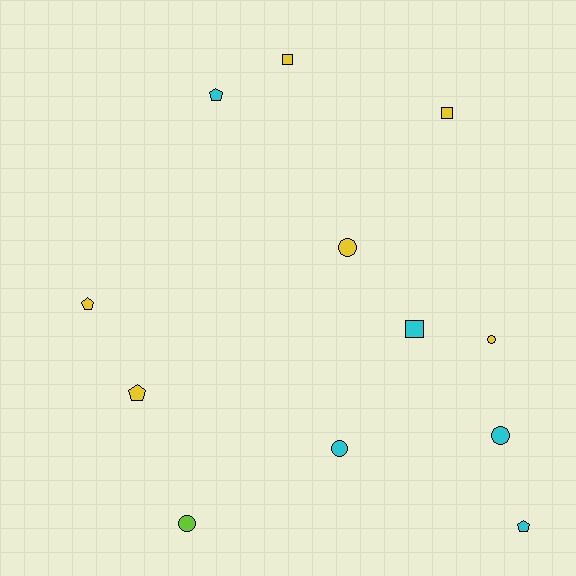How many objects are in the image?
There are 12 objects.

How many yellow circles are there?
There are 2 yellow circles.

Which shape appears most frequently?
Circle, with 5 objects.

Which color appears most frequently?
Yellow, with 6 objects.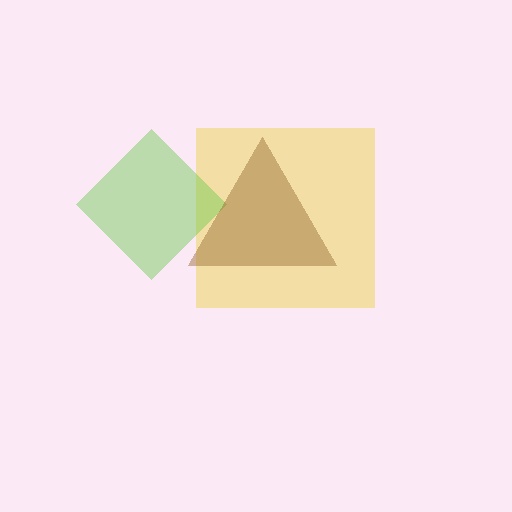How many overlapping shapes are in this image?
There are 3 overlapping shapes in the image.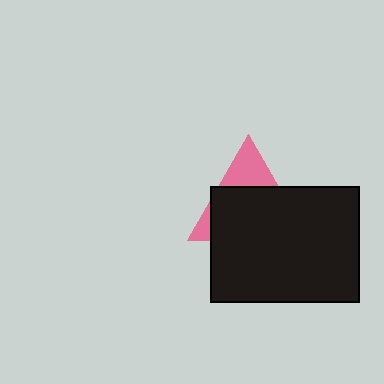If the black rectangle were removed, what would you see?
You would see the complete pink triangle.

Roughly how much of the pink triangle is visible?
A small part of it is visible (roughly 30%).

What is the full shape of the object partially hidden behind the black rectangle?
The partially hidden object is a pink triangle.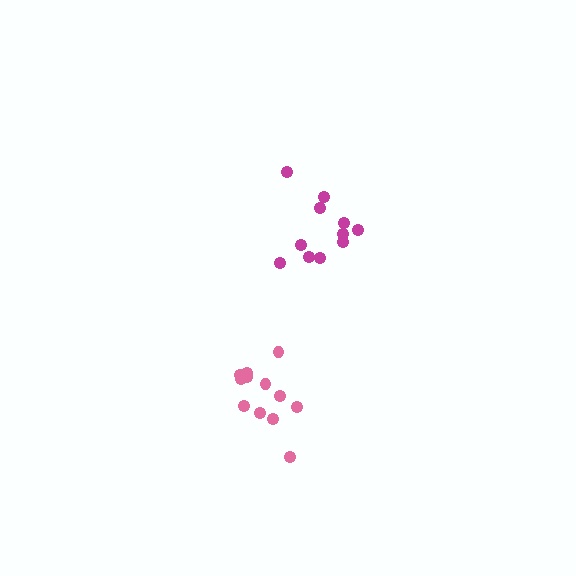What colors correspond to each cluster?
The clusters are colored: pink, magenta.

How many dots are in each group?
Group 1: 12 dots, Group 2: 11 dots (23 total).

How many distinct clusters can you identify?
There are 2 distinct clusters.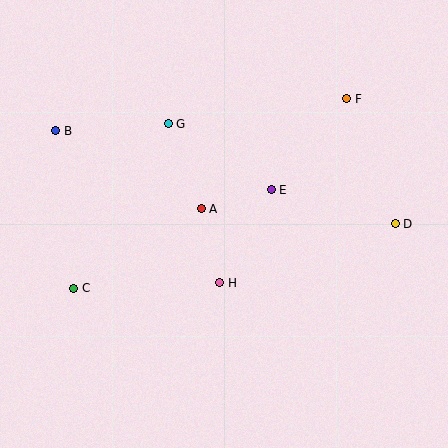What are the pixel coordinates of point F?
Point F is at (347, 99).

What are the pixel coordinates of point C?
Point C is at (74, 288).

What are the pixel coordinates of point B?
Point B is at (56, 131).